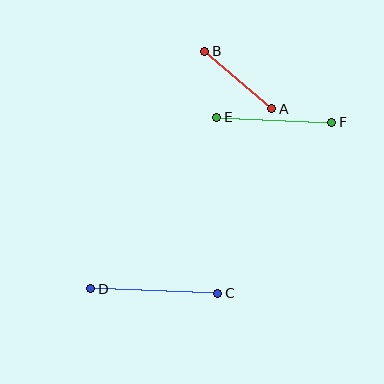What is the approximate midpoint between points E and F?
The midpoint is at approximately (274, 120) pixels.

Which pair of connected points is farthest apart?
Points C and D are farthest apart.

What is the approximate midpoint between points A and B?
The midpoint is at approximately (238, 80) pixels.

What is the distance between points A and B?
The distance is approximately 88 pixels.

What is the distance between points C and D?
The distance is approximately 127 pixels.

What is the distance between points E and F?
The distance is approximately 115 pixels.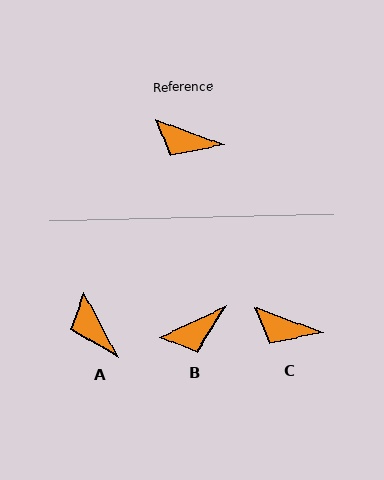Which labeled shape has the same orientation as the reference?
C.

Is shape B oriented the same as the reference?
No, it is off by about 46 degrees.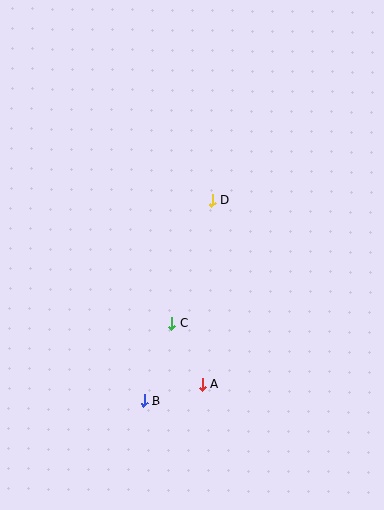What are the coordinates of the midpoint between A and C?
The midpoint between A and C is at (187, 354).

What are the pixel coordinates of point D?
Point D is at (212, 201).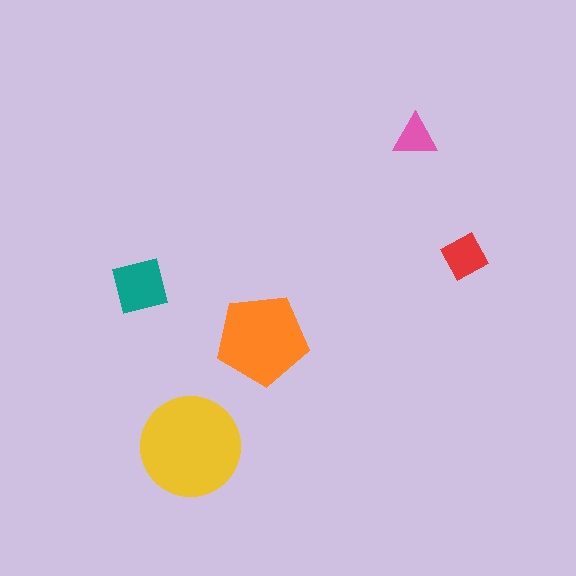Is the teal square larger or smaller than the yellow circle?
Smaller.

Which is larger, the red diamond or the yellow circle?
The yellow circle.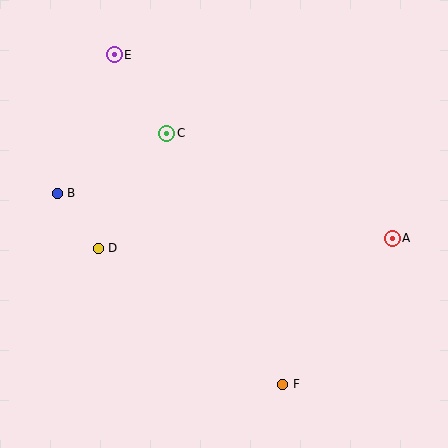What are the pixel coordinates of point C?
Point C is at (167, 133).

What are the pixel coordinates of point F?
Point F is at (282, 384).